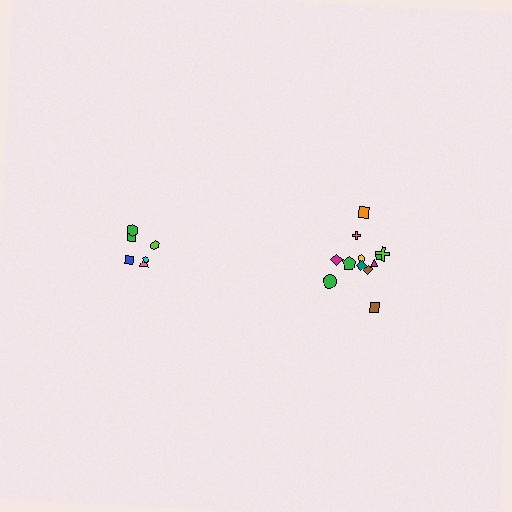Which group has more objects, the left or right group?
The right group.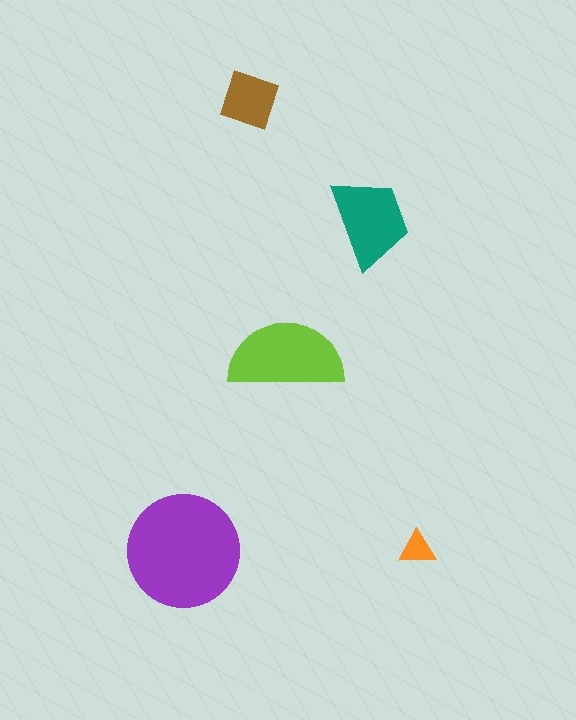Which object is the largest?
The purple circle.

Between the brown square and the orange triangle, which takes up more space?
The brown square.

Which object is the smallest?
The orange triangle.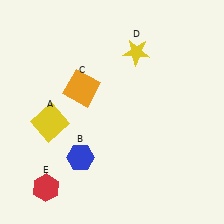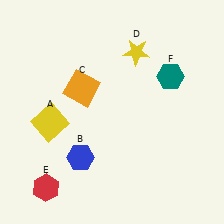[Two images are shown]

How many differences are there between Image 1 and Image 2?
There is 1 difference between the two images.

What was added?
A teal hexagon (F) was added in Image 2.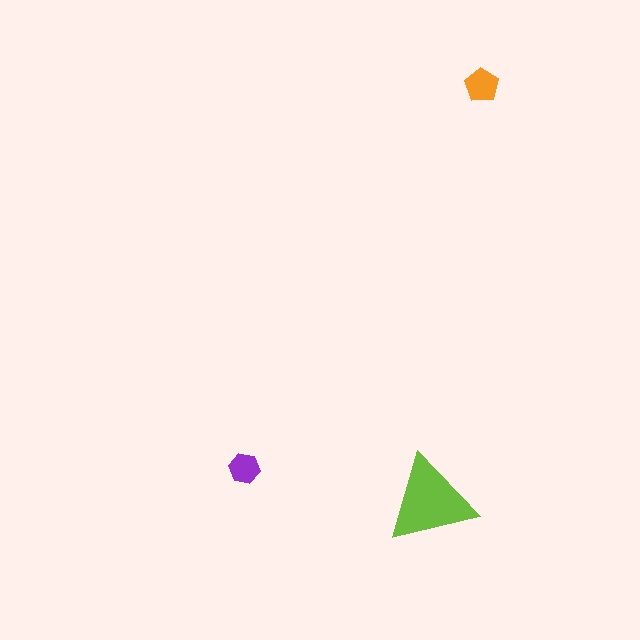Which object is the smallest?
The purple hexagon.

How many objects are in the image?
There are 3 objects in the image.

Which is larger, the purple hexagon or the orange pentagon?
The orange pentagon.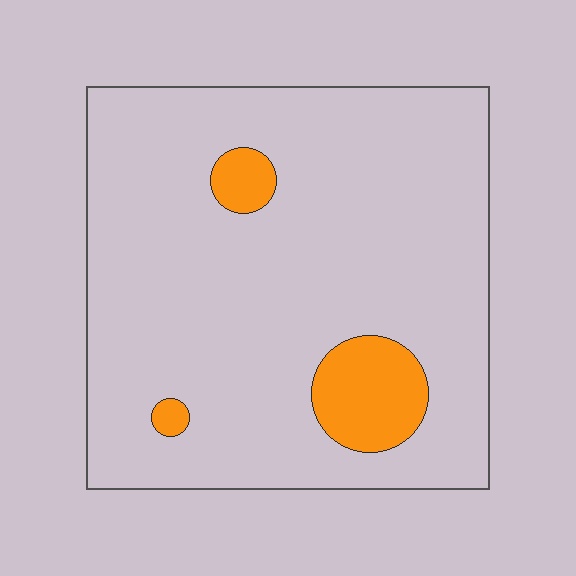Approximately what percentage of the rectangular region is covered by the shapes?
Approximately 10%.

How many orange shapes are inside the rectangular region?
3.